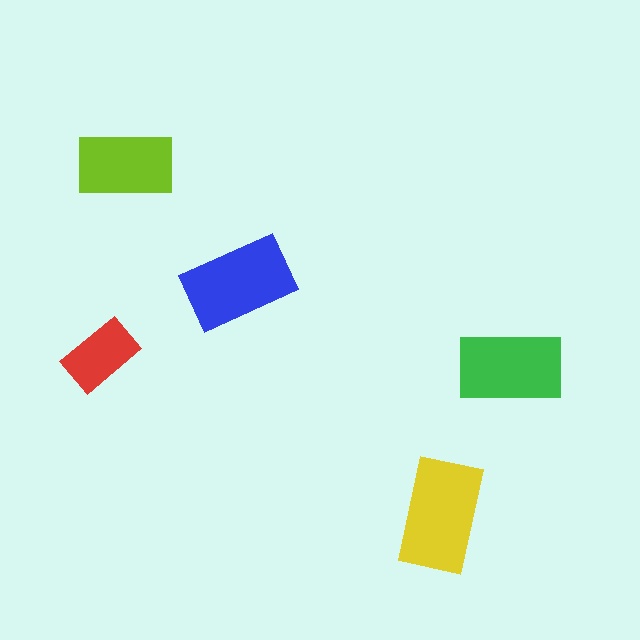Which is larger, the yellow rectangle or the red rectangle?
The yellow one.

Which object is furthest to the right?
The green rectangle is rightmost.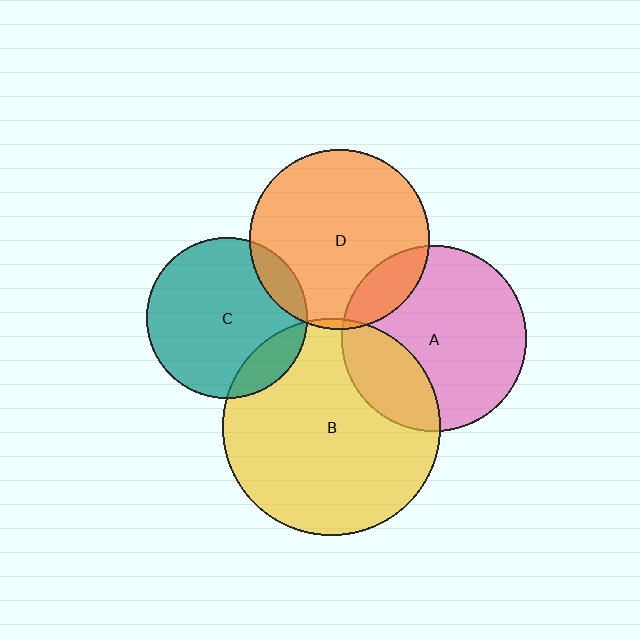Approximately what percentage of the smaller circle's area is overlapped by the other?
Approximately 10%.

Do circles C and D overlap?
Yes.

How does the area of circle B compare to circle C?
Approximately 1.8 times.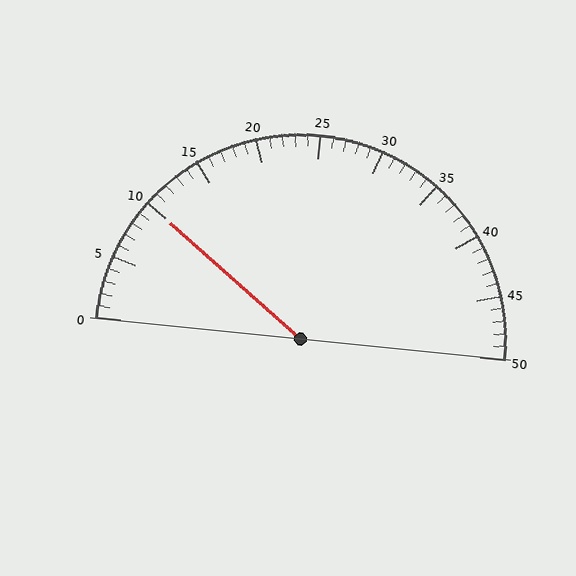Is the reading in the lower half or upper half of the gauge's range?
The reading is in the lower half of the range (0 to 50).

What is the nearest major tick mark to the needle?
The nearest major tick mark is 10.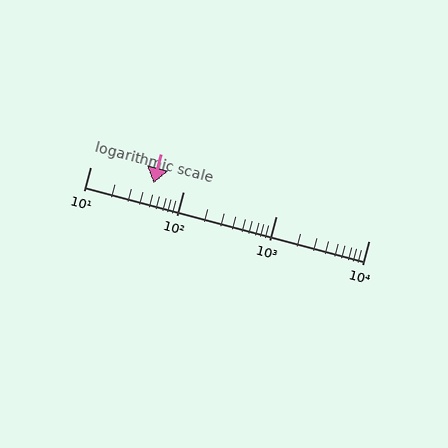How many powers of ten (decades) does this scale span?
The scale spans 3 decades, from 10 to 10000.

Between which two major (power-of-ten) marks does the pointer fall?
The pointer is between 10 and 100.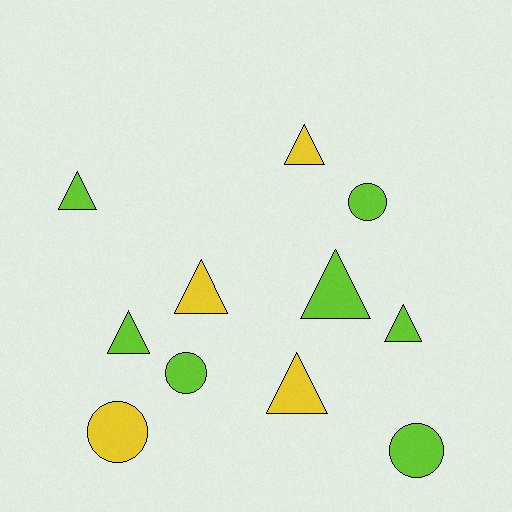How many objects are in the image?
There are 11 objects.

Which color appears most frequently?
Lime, with 7 objects.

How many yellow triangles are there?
There are 3 yellow triangles.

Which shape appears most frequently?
Triangle, with 7 objects.